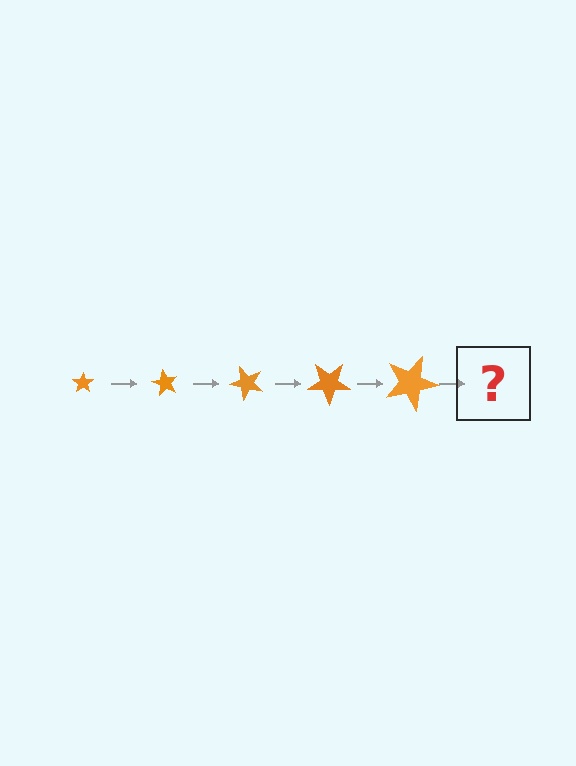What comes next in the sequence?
The next element should be a star, larger than the previous one and rotated 300 degrees from the start.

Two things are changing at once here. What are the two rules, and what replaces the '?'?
The two rules are that the star grows larger each step and it rotates 60 degrees each step. The '?' should be a star, larger than the previous one and rotated 300 degrees from the start.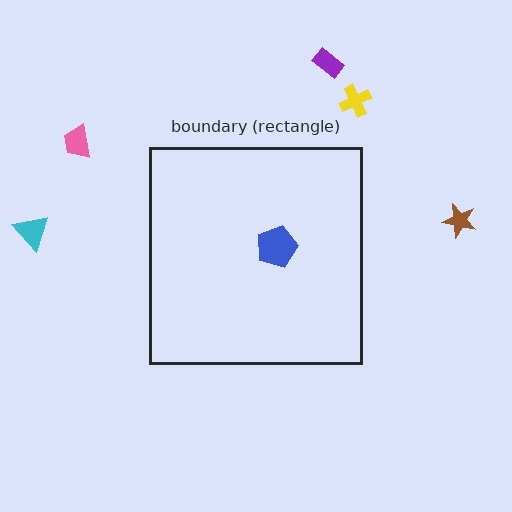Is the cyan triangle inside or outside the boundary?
Outside.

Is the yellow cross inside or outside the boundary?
Outside.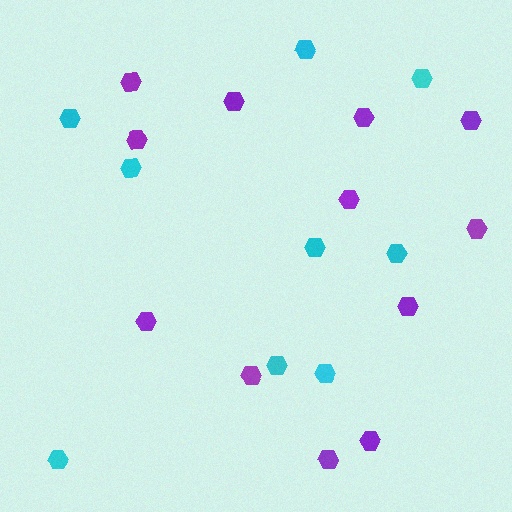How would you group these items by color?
There are 2 groups: one group of purple hexagons (12) and one group of cyan hexagons (9).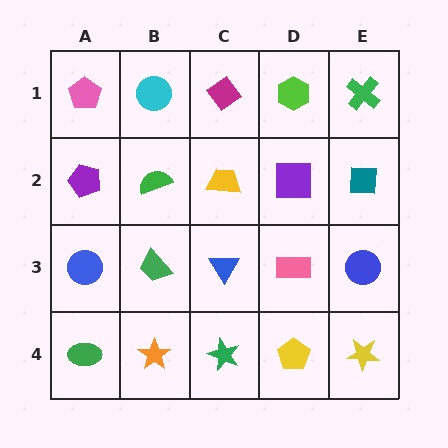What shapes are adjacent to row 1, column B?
A green semicircle (row 2, column B), a pink pentagon (row 1, column A), a magenta diamond (row 1, column C).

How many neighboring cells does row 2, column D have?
4.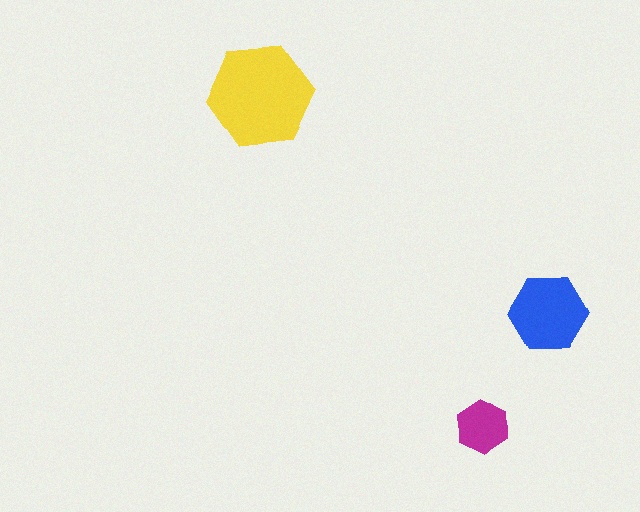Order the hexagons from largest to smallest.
the yellow one, the blue one, the magenta one.